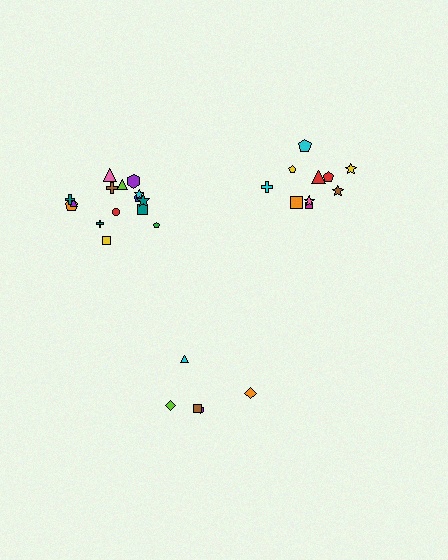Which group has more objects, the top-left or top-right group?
The top-left group.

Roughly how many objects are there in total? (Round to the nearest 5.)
Roughly 30 objects in total.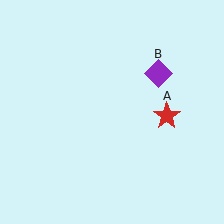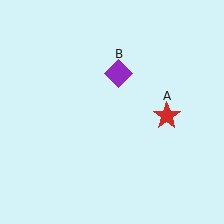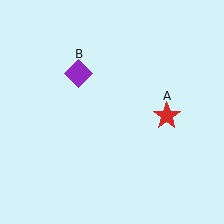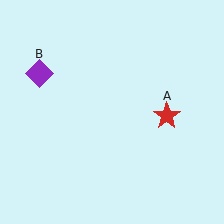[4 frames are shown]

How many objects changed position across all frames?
1 object changed position: purple diamond (object B).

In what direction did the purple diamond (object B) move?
The purple diamond (object B) moved left.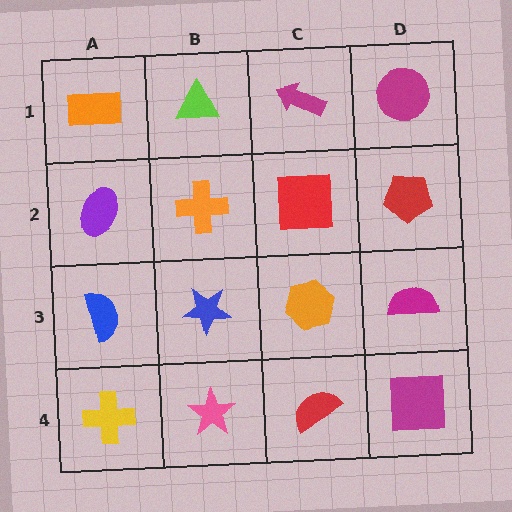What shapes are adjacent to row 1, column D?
A red pentagon (row 2, column D), a magenta arrow (row 1, column C).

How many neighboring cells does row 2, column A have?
3.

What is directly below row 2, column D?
A magenta semicircle.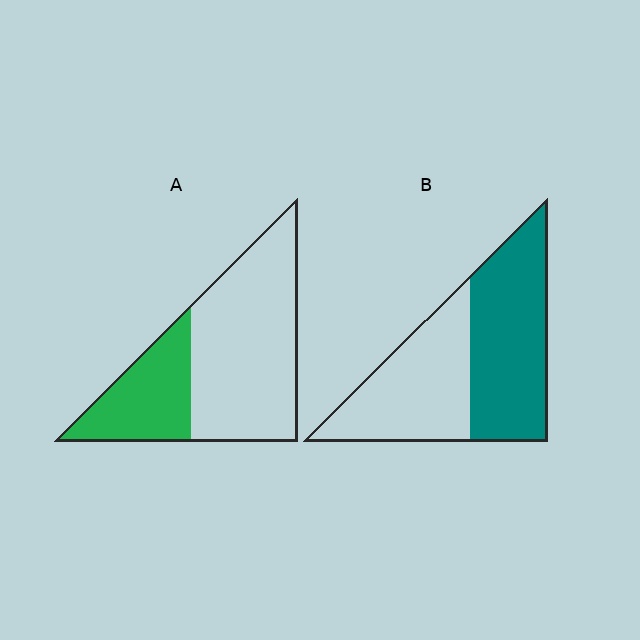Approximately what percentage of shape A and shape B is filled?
A is approximately 30% and B is approximately 55%.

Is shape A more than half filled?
No.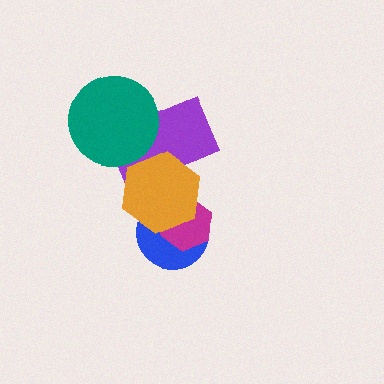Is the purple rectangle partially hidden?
Yes, it is partially covered by another shape.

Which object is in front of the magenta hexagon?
The orange hexagon is in front of the magenta hexagon.